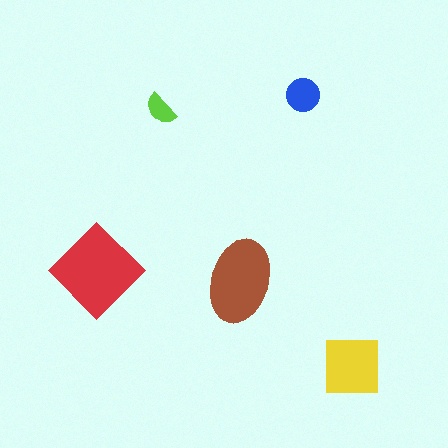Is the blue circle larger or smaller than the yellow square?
Smaller.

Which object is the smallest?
The lime semicircle.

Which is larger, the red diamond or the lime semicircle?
The red diamond.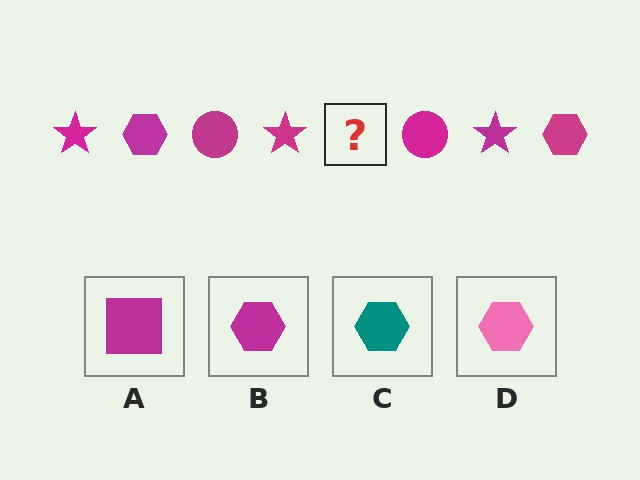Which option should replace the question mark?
Option B.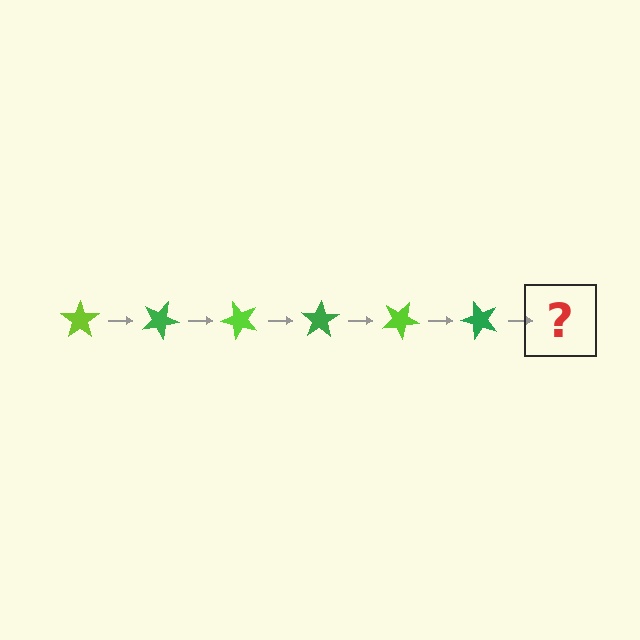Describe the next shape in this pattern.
It should be a lime star, rotated 150 degrees from the start.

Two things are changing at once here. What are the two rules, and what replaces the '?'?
The two rules are that it rotates 25 degrees each step and the color cycles through lime and green. The '?' should be a lime star, rotated 150 degrees from the start.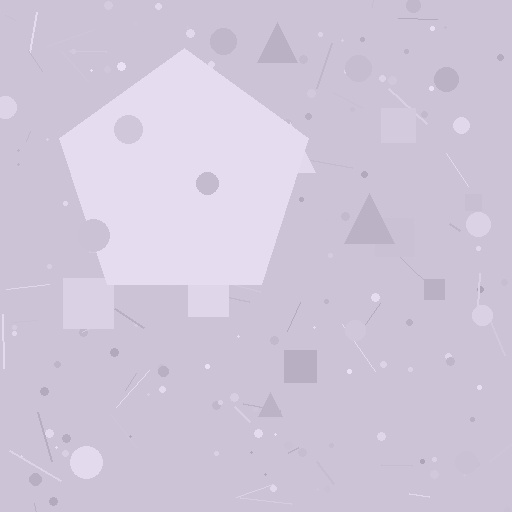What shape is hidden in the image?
A pentagon is hidden in the image.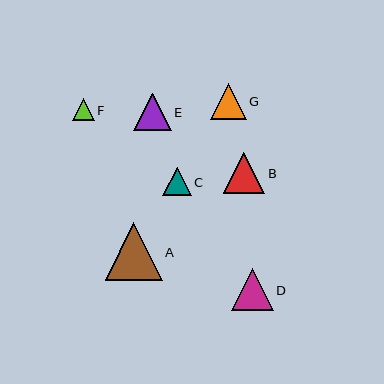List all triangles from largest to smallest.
From largest to smallest: A, D, B, E, G, C, F.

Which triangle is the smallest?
Triangle F is the smallest with a size of approximately 22 pixels.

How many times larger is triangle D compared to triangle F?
Triangle D is approximately 1.9 times the size of triangle F.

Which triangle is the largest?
Triangle A is the largest with a size of approximately 57 pixels.